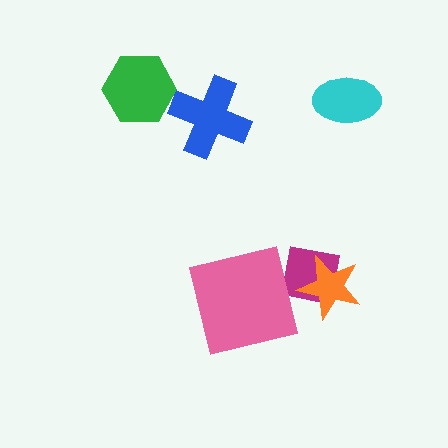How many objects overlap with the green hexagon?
0 objects overlap with the green hexagon.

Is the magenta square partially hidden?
Yes, it is partially covered by another shape.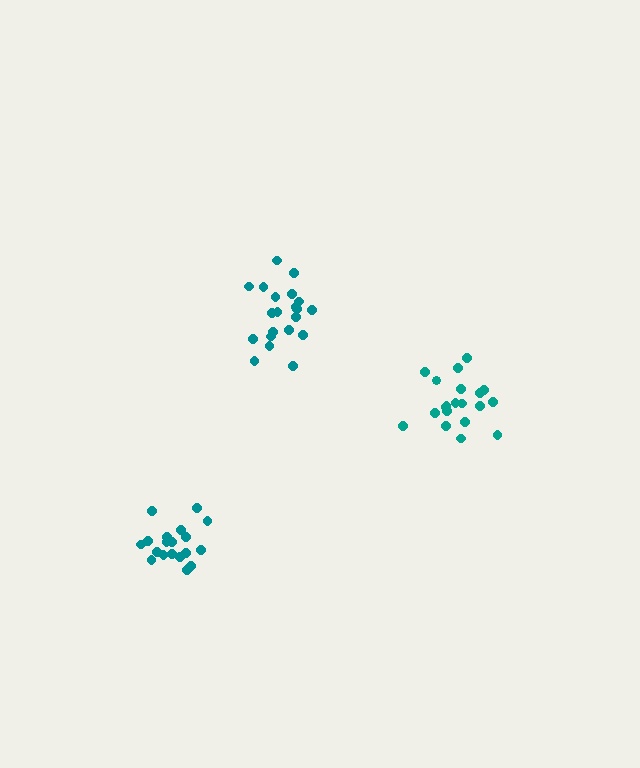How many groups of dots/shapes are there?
There are 3 groups.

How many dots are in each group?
Group 1: 19 dots, Group 2: 20 dots, Group 3: 21 dots (60 total).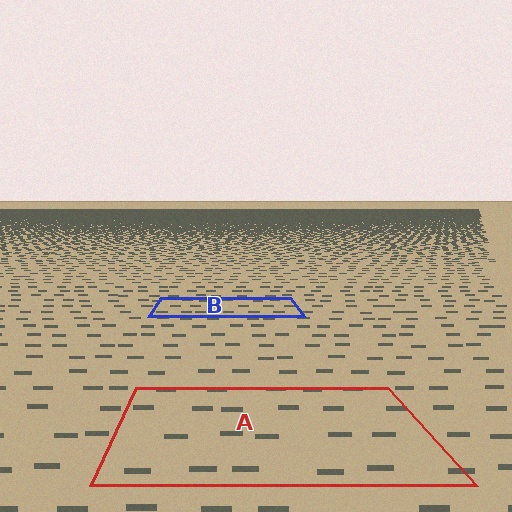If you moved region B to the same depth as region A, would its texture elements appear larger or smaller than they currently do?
They would appear larger. At a closer depth, the same texture elements are projected at a bigger on-screen size.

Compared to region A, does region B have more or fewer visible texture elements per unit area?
Region B has more texture elements per unit area — they are packed more densely because it is farther away.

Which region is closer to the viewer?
Region A is closer. The texture elements there are larger and more spread out.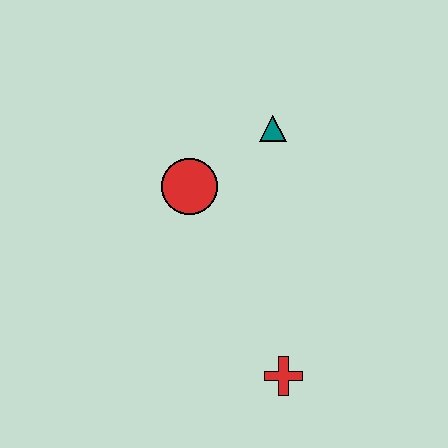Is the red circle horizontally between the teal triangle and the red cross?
No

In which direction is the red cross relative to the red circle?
The red cross is below the red circle.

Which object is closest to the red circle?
The teal triangle is closest to the red circle.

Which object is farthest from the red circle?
The red cross is farthest from the red circle.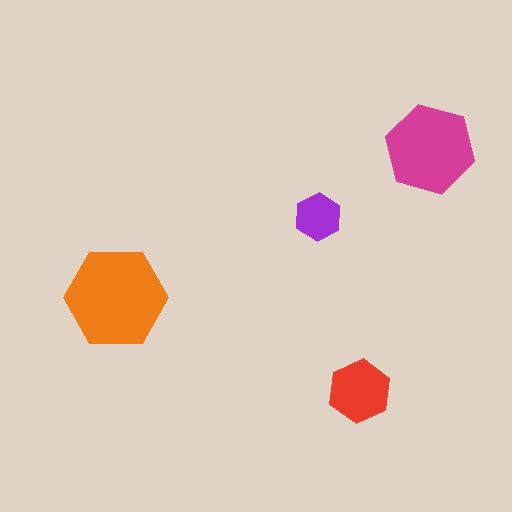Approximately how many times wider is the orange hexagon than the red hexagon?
About 1.5 times wider.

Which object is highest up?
The magenta hexagon is topmost.